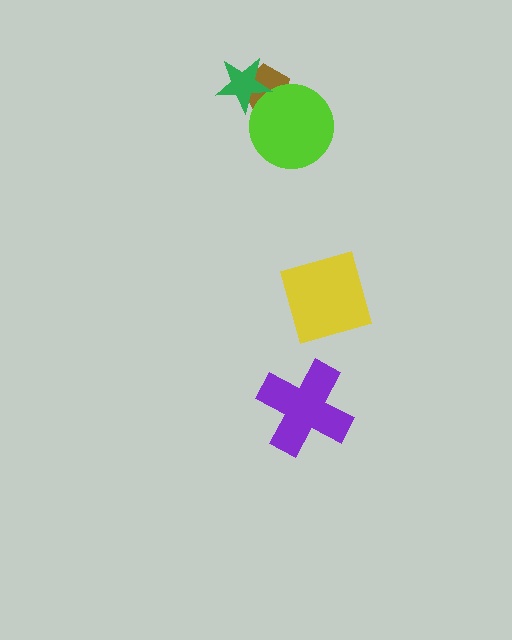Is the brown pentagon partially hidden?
Yes, it is partially covered by another shape.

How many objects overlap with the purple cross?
0 objects overlap with the purple cross.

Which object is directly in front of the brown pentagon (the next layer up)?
The lime circle is directly in front of the brown pentagon.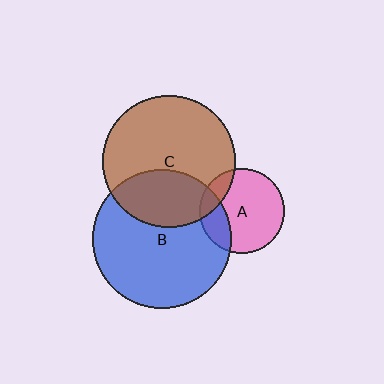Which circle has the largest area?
Circle B (blue).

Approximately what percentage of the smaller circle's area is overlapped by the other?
Approximately 25%.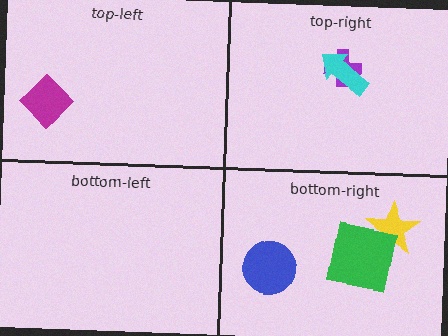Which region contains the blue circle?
The bottom-right region.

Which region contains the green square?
The bottom-right region.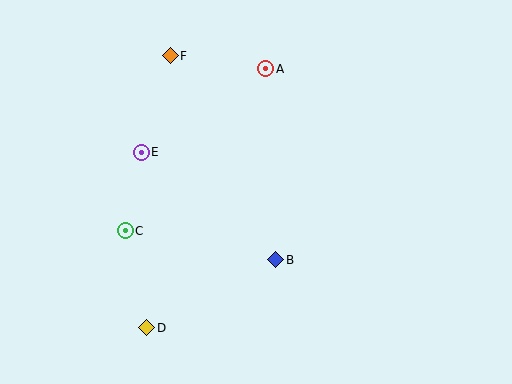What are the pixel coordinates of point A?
Point A is at (266, 69).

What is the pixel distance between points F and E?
The distance between F and E is 100 pixels.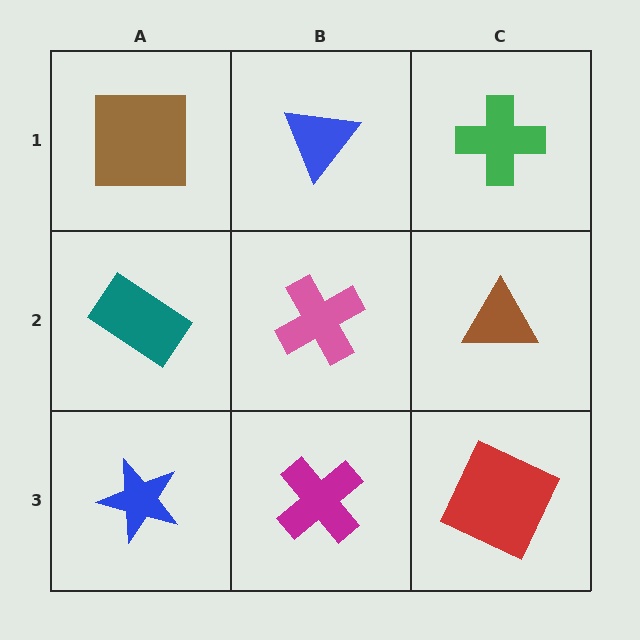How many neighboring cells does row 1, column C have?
2.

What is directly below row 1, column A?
A teal rectangle.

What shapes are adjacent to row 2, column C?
A green cross (row 1, column C), a red square (row 3, column C), a pink cross (row 2, column B).